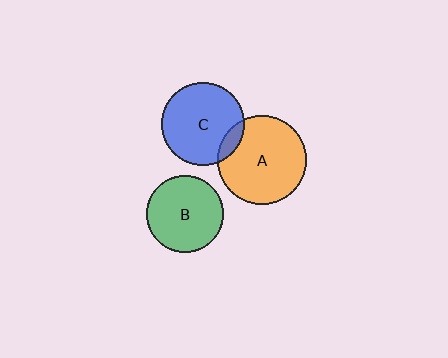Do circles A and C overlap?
Yes.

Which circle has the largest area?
Circle A (orange).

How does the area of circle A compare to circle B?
Approximately 1.3 times.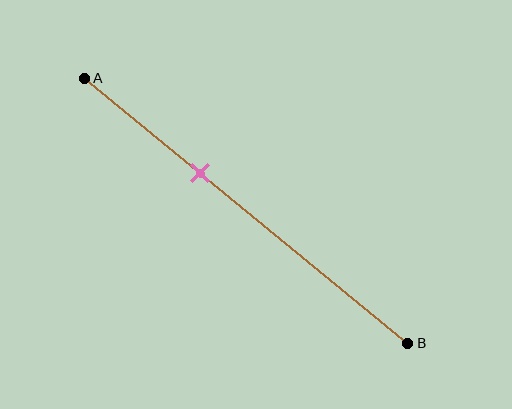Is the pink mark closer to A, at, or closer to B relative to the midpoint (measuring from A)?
The pink mark is closer to point A than the midpoint of segment AB.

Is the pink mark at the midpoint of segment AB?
No, the mark is at about 35% from A, not at the 50% midpoint.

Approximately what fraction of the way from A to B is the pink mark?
The pink mark is approximately 35% of the way from A to B.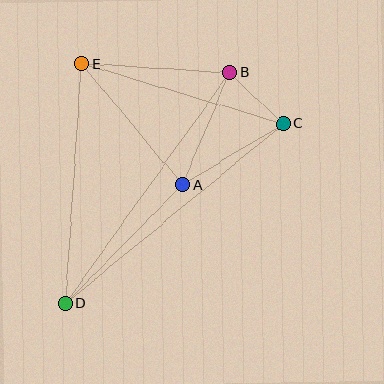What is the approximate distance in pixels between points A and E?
The distance between A and E is approximately 158 pixels.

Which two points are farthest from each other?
Points B and D are farthest from each other.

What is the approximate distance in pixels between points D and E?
The distance between D and E is approximately 240 pixels.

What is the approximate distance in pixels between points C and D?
The distance between C and D is approximately 282 pixels.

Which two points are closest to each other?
Points B and C are closest to each other.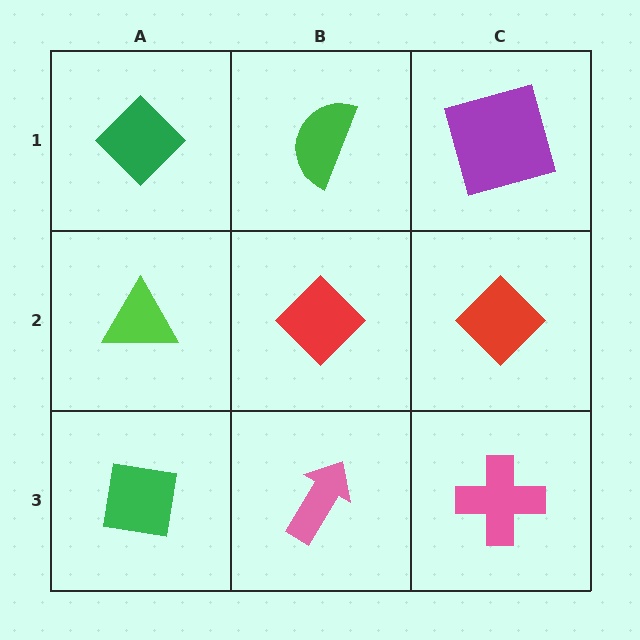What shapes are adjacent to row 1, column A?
A lime triangle (row 2, column A), a green semicircle (row 1, column B).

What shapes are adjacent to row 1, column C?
A red diamond (row 2, column C), a green semicircle (row 1, column B).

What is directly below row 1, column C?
A red diamond.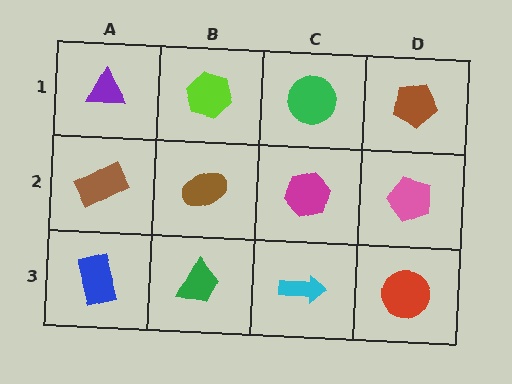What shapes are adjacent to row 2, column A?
A purple triangle (row 1, column A), a blue rectangle (row 3, column A), a brown ellipse (row 2, column B).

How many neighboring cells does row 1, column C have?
3.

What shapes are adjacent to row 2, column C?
A green circle (row 1, column C), a cyan arrow (row 3, column C), a brown ellipse (row 2, column B), a pink pentagon (row 2, column D).